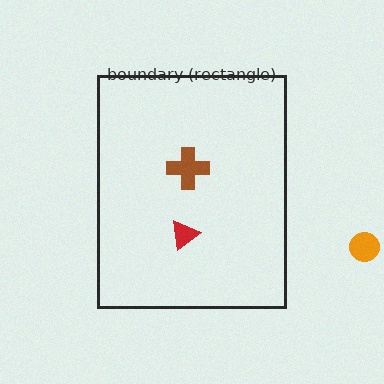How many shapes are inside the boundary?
2 inside, 1 outside.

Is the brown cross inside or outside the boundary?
Inside.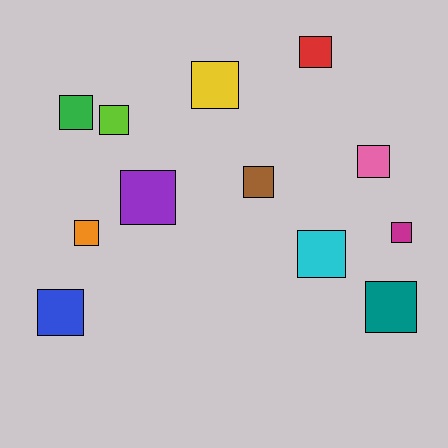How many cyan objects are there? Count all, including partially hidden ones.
There is 1 cyan object.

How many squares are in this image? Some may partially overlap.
There are 12 squares.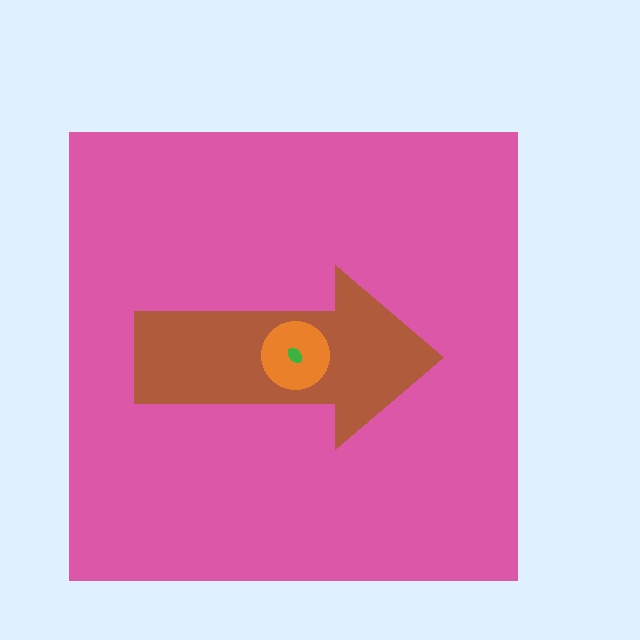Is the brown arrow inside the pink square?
Yes.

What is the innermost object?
The green ellipse.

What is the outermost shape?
The pink square.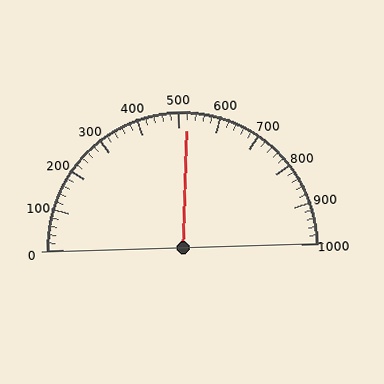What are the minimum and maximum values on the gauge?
The gauge ranges from 0 to 1000.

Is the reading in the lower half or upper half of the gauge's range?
The reading is in the upper half of the range (0 to 1000).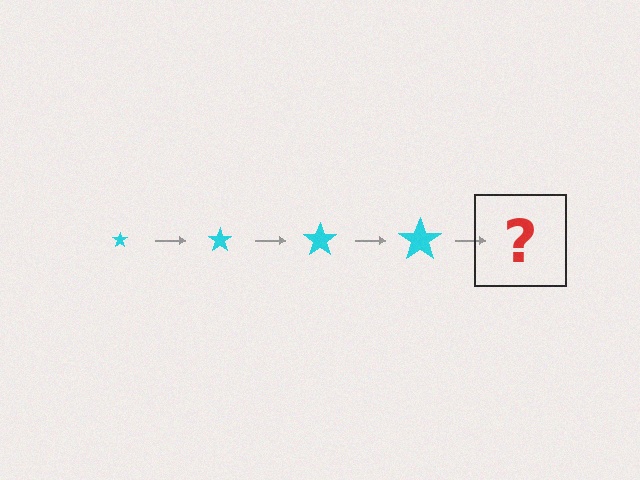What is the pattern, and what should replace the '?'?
The pattern is that the star gets progressively larger each step. The '?' should be a cyan star, larger than the previous one.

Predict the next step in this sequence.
The next step is a cyan star, larger than the previous one.